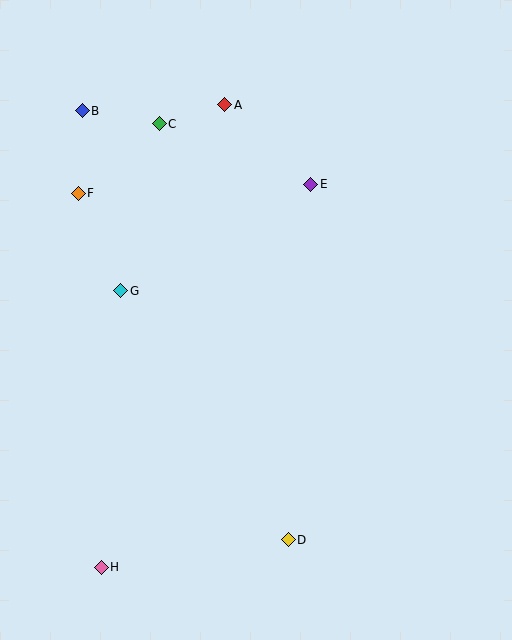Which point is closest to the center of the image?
Point G at (121, 291) is closest to the center.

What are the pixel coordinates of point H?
Point H is at (101, 567).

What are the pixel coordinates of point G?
Point G is at (121, 291).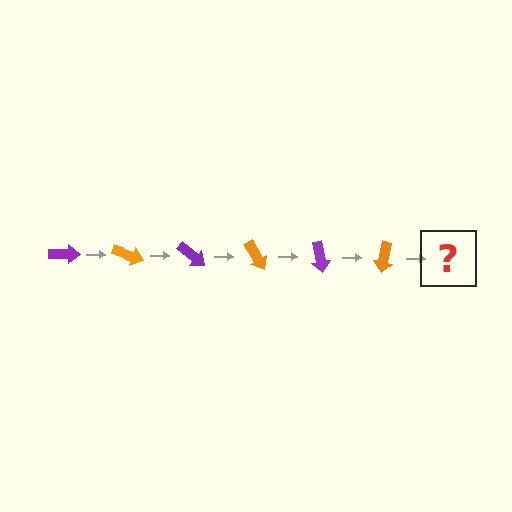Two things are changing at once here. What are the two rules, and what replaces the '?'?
The two rules are that it rotates 20 degrees each step and the color cycles through purple and orange. The '?' should be a purple arrow, rotated 120 degrees from the start.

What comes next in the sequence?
The next element should be a purple arrow, rotated 120 degrees from the start.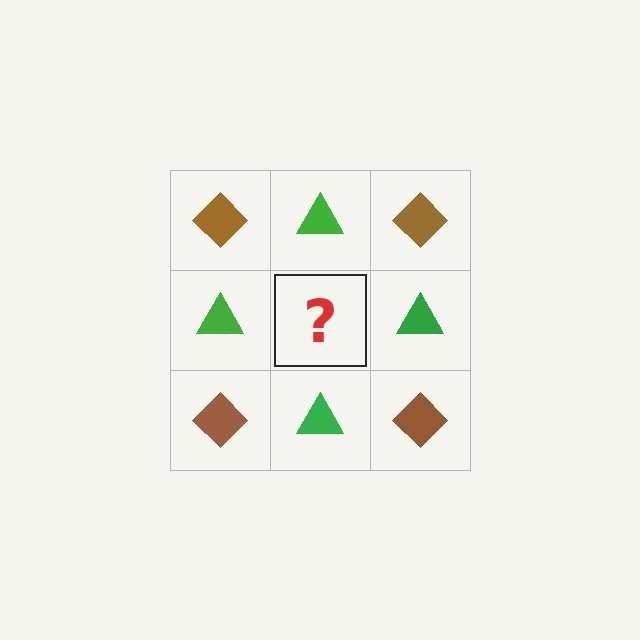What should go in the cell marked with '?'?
The missing cell should contain a brown diamond.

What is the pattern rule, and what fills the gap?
The rule is that it alternates brown diamond and green triangle in a checkerboard pattern. The gap should be filled with a brown diamond.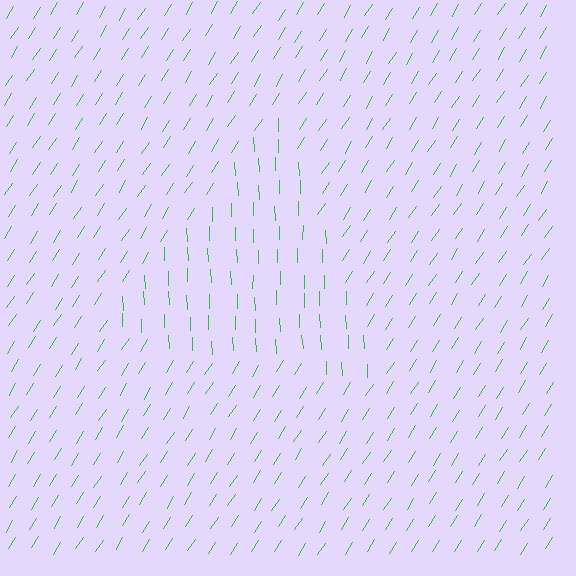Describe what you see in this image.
The image is filled with small green line segments. A triangle region in the image has lines oriented differently from the surrounding lines, creating a visible texture boundary.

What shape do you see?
I see a triangle.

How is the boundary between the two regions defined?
The boundary is defined purely by a change in line orientation (approximately 34 degrees difference). All lines are the same color and thickness.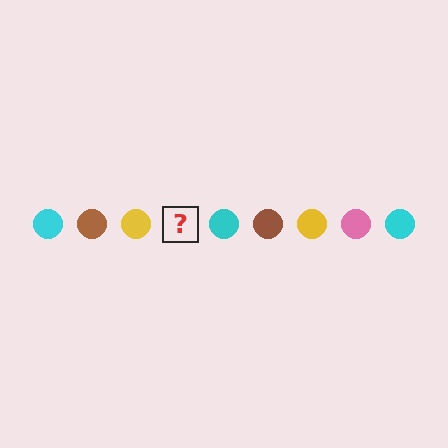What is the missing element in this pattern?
The missing element is a pink circle.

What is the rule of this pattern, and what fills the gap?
The rule is that the pattern cycles through cyan, brown, yellow, pink circles. The gap should be filled with a pink circle.